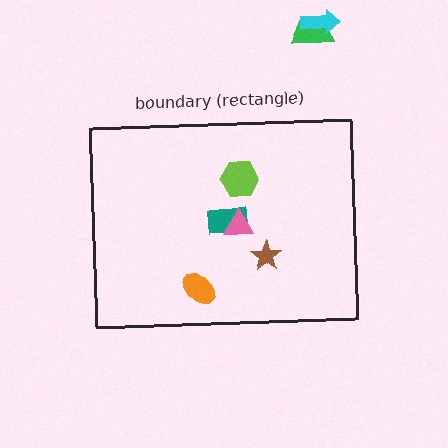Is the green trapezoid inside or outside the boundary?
Outside.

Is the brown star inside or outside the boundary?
Inside.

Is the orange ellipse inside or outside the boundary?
Inside.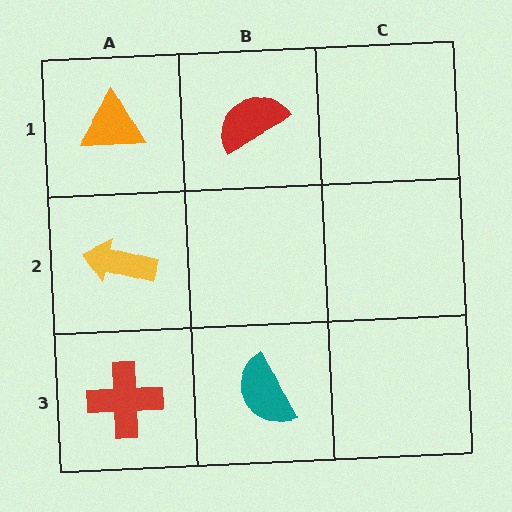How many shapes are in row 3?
2 shapes.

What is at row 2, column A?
A yellow arrow.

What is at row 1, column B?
A red semicircle.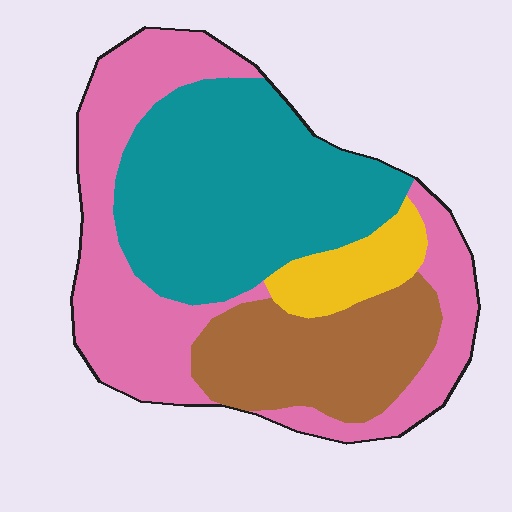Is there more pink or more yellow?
Pink.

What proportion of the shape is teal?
Teal covers about 35% of the shape.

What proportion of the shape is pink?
Pink takes up between a quarter and a half of the shape.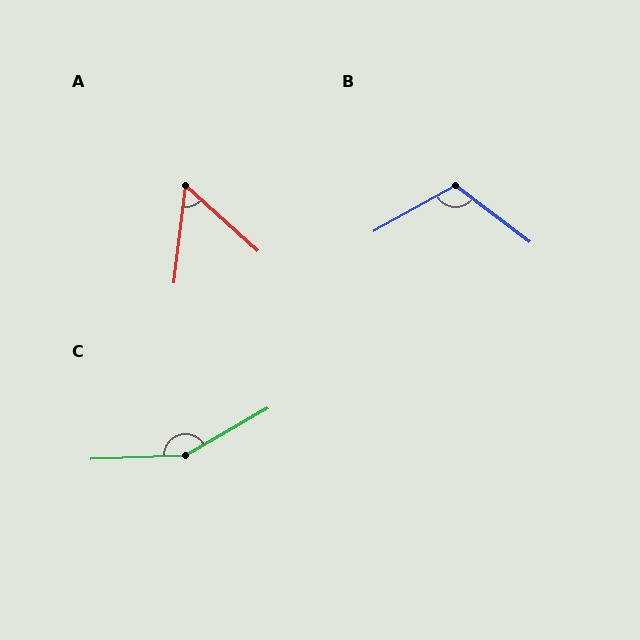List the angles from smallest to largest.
A (55°), B (114°), C (152°).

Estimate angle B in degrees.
Approximately 114 degrees.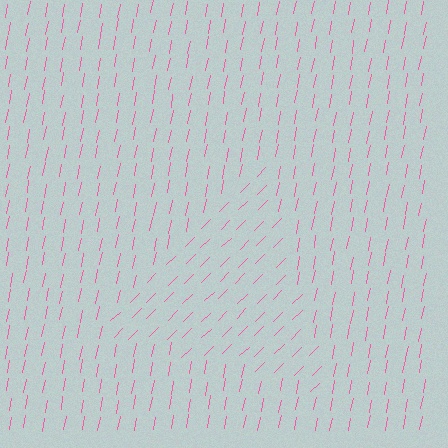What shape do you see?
I see a triangle.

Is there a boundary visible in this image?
Yes, there is a texture boundary formed by a change in line orientation.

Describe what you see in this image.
The image is filled with small pink line segments. A triangle region in the image has lines oriented differently from the surrounding lines, creating a visible texture boundary.